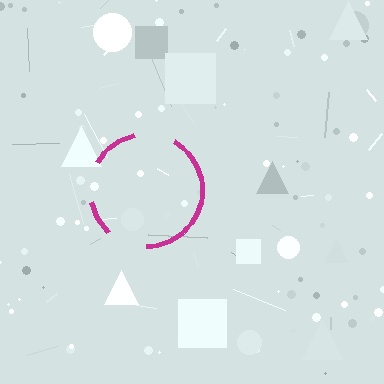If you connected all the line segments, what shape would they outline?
They would outline a circle.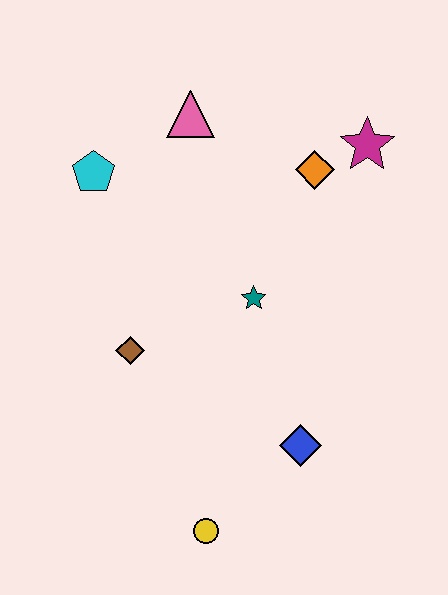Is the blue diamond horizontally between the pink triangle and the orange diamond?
Yes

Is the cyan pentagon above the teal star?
Yes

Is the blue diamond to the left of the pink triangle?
No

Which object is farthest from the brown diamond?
The magenta star is farthest from the brown diamond.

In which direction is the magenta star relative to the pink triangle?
The magenta star is to the right of the pink triangle.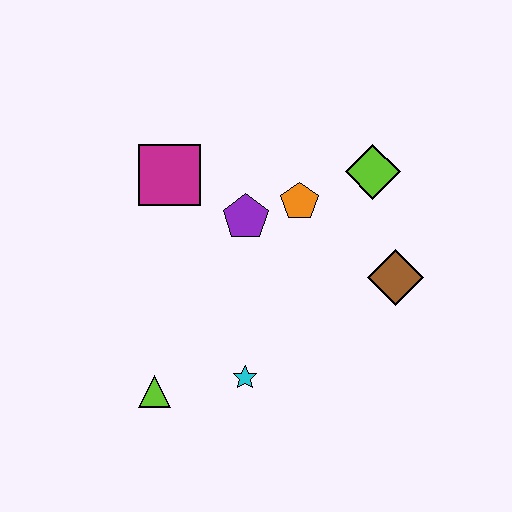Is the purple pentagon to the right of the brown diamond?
No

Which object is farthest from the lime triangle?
The lime diamond is farthest from the lime triangle.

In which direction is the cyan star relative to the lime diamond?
The cyan star is below the lime diamond.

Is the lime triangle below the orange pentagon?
Yes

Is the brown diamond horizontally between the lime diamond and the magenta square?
No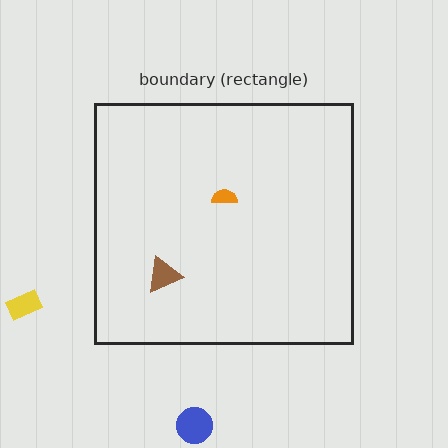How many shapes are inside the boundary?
2 inside, 2 outside.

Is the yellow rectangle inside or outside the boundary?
Outside.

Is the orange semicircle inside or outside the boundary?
Inside.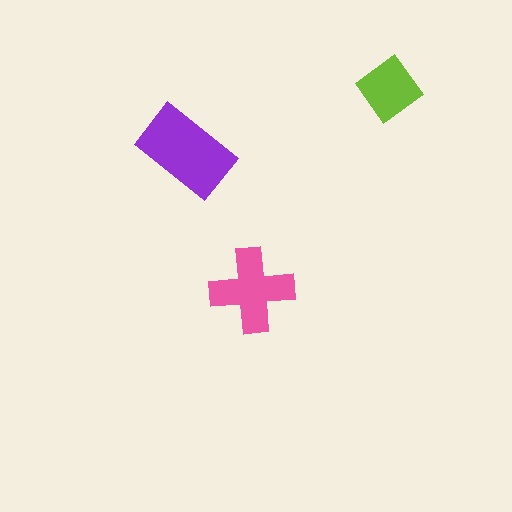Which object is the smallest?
The lime diamond.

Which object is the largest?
The purple rectangle.